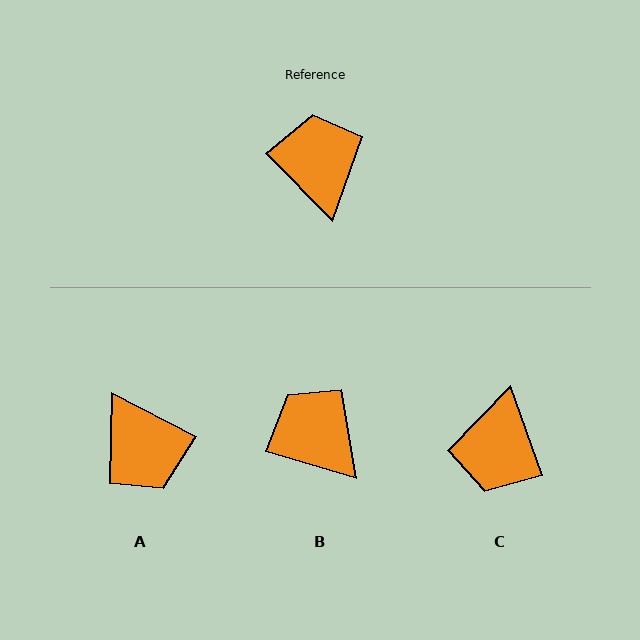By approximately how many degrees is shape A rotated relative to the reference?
Approximately 162 degrees clockwise.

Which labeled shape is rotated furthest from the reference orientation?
A, about 162 degrees away.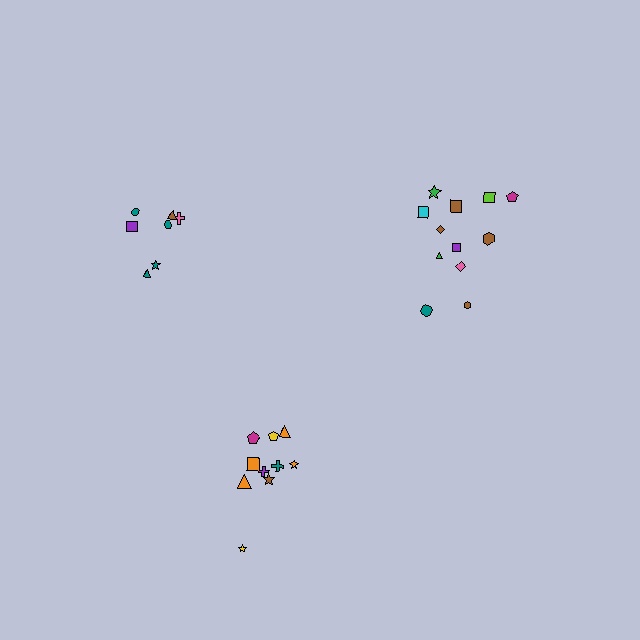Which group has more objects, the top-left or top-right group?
The top-right group.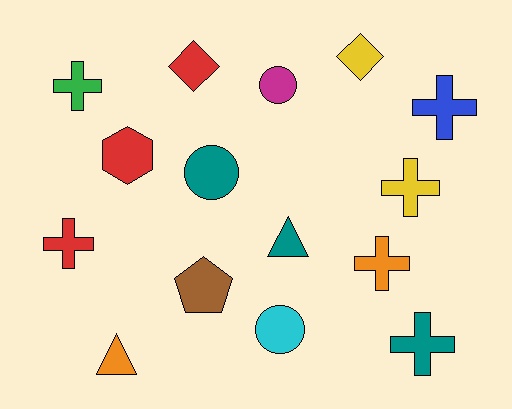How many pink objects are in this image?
There are no pink objects.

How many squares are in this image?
There are no squares.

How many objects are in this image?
There are 15 objects.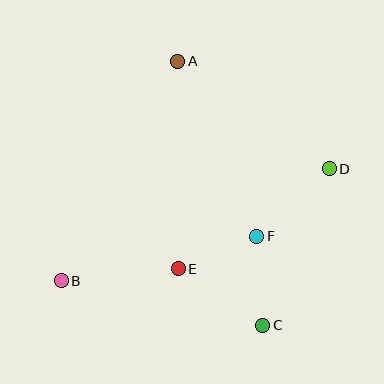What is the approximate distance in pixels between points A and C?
The distance between A and C is approximately 277 pixels.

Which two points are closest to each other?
Points E and F are closest to each other.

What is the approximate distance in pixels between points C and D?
The distance between C and D is approximately 170 pixels.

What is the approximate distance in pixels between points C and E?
The distance between C and E is approximately 101 pixels.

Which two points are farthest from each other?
Points B and D are farthest from each other.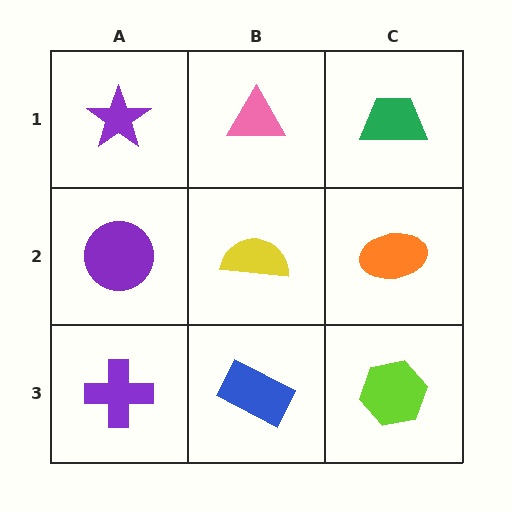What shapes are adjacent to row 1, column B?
A yellow semicircle (row 2, column B), a purple star (row 1, column A), a green trapezoid (row 1, column C).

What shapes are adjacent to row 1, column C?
An orange ellipse (row 2, column C), a pink triangle (row 1, column B).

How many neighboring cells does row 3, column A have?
2.